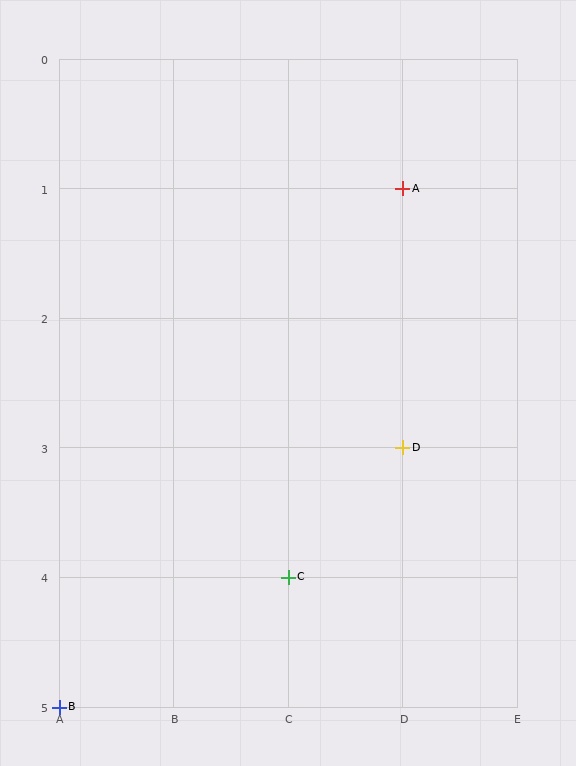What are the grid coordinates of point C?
Point C is at grid coordinates (C, 4).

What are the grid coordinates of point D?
Point D is at grid coordinates (D, 3).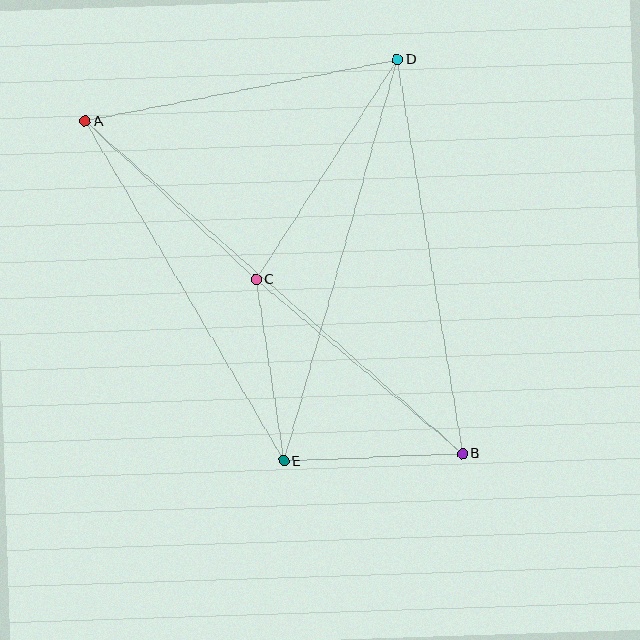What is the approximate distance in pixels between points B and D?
The distance between B and D is approximately 399 pixels.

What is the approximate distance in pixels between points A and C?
The distance between A and C is approximately 233 pixels.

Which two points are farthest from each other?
Points A and B are farthest from each other.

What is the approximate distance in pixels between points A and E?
The distance between A and E is approximately 393 pixels.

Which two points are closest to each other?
Points B and E are closest to each other.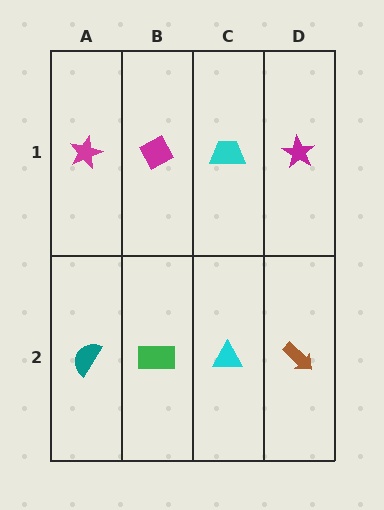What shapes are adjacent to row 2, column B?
A magenta diamond (row 1, column B), a teal semicircle (row 2, column A), a cyan triangle (row 2, column C).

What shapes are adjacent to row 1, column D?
A brown arrow (row 2, column D), a cyan trapezoid (row 1, column C).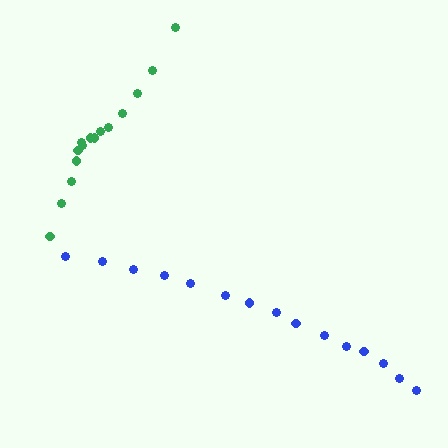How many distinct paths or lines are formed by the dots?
There are 2 distinct paths.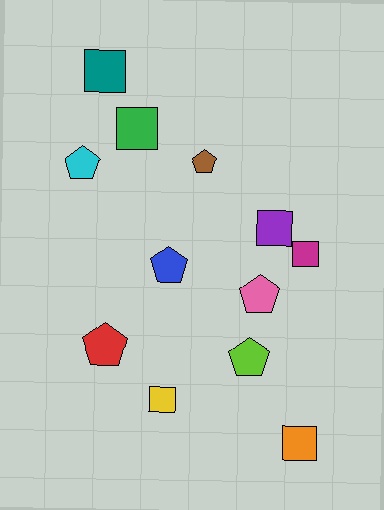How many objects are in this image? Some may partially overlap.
There are 12 objects.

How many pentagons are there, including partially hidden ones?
There are 6 pentagons.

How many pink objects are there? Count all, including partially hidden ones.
There is 1 pink object.